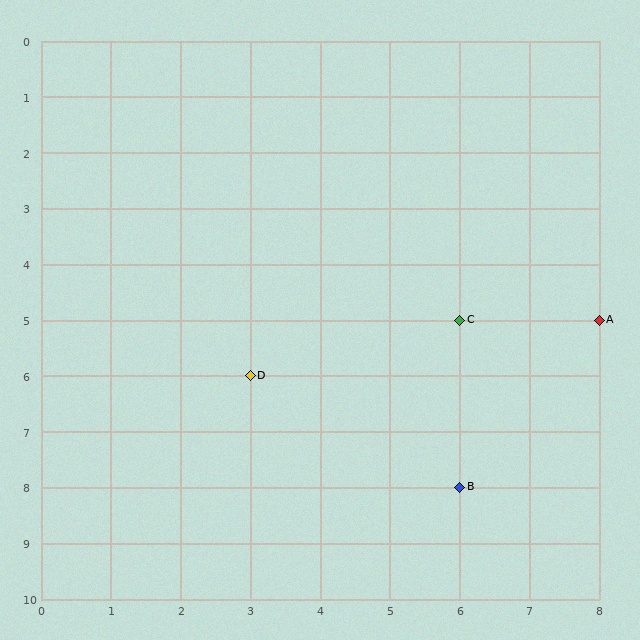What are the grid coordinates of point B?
Point B is at grid coordinates (6, 8).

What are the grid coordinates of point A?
Point A is at grid coordinates (8, 5).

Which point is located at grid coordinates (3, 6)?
Point D is at (3, 6).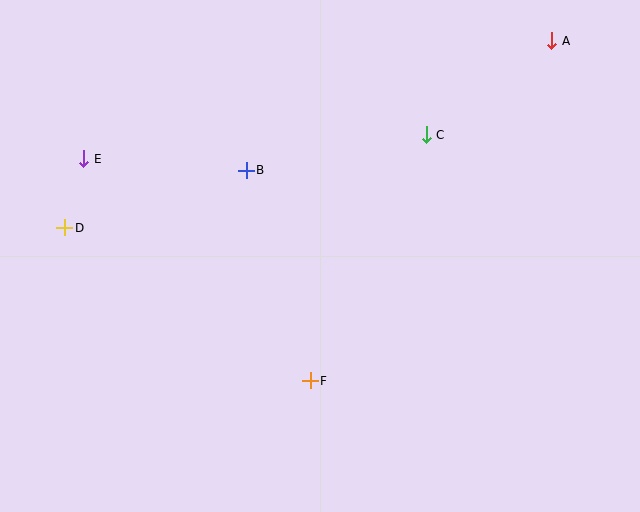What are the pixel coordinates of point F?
Point F is at (310, 381).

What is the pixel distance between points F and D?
The distance between F and D is 289 pixels.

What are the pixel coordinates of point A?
Point A is at (552, 41).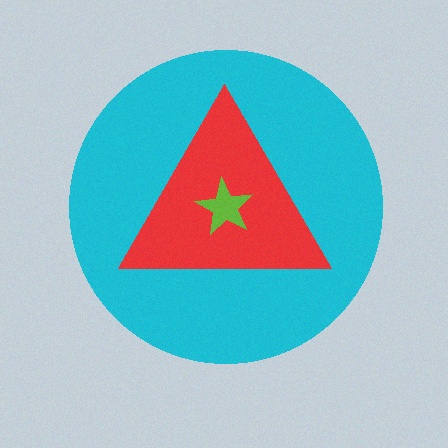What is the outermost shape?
The cyan circle.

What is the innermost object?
The lime star.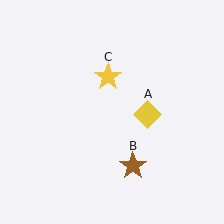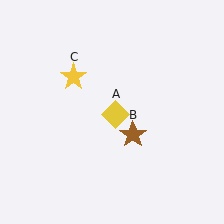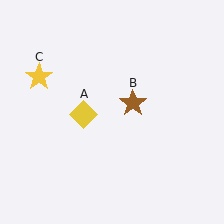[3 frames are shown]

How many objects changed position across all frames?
3 objects changed position: yellow diamond (object A), brown star (object B), yellow star (object C).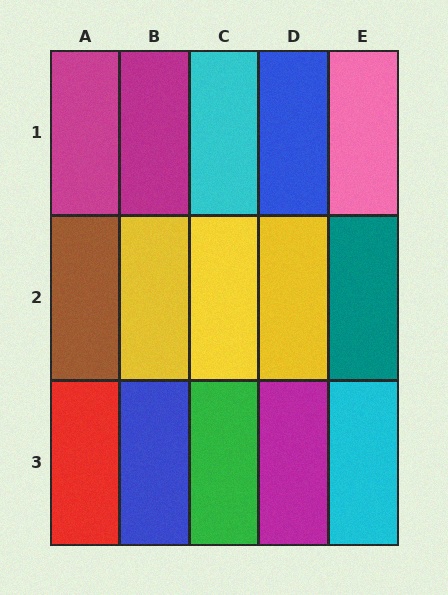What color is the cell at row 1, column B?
Magenta.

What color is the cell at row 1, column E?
Pink.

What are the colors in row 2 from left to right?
Brown, yellow, yellow, yellow, teal.